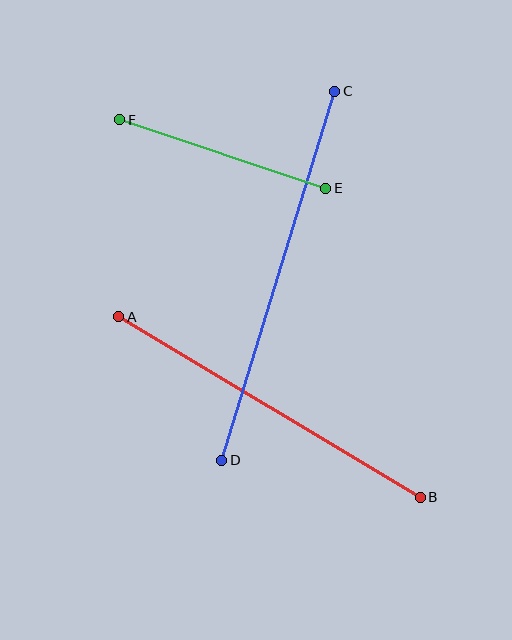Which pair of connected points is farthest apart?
Points C and D are farthest apart.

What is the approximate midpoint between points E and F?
The midpoint is at approximately (223, 154) pixels.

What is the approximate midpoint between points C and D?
The midpoint is at approximately (278, 276) pixels.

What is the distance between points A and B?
The distance is approximately 352 pixels.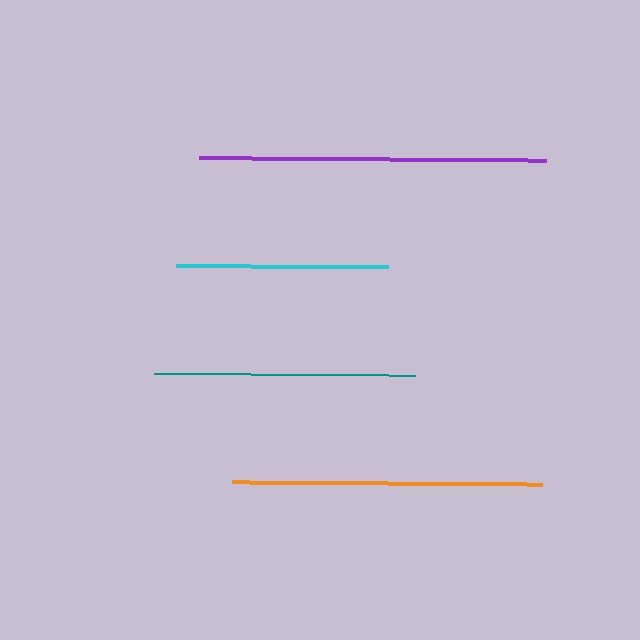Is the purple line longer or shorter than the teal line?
The purple line is longer than the teal line.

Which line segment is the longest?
The purple line is the longest at approximately 347 pixels.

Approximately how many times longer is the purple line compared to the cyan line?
The purple line is approximately 1.6 times the length of the cyan line.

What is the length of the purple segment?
The purple segment is approximately 347 pixels long.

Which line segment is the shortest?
The cyan line is the shortest at approximately 213 pixels.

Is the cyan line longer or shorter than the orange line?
The orange line is longer than the cyan line.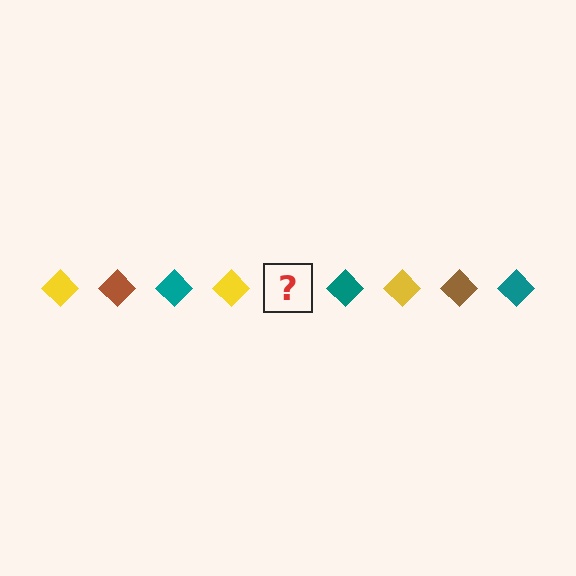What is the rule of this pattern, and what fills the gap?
The rule is that the pattern cycles through yellow, brown, teal diamonds. The gap should be filled with a brown diamond.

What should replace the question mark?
The question mark should be replaced with a brown diamond.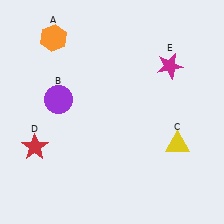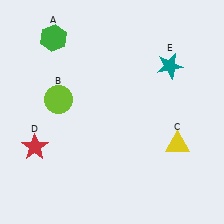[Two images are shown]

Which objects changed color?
A changed from orange to green. B changed from purple to lime. E changed from magenta to teal.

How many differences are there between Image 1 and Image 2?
There are 3 differences between the two images.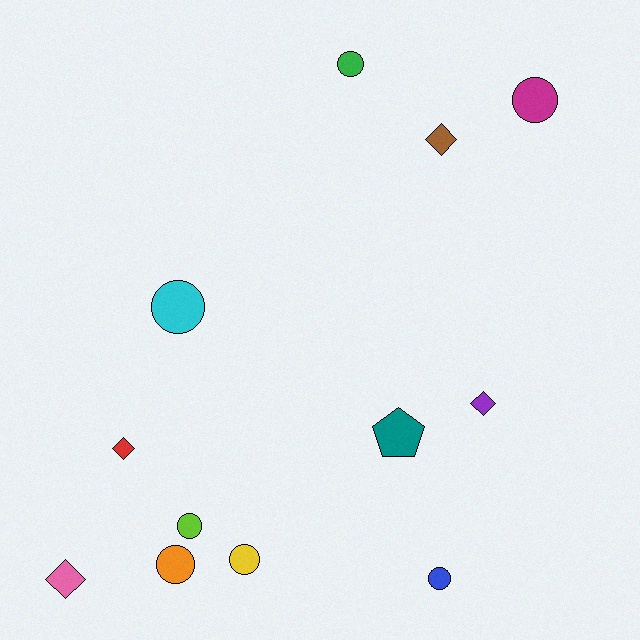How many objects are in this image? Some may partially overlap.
There are 12 objects.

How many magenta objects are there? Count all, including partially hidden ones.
There is 1 magenta object.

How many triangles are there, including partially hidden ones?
There are no triangles.